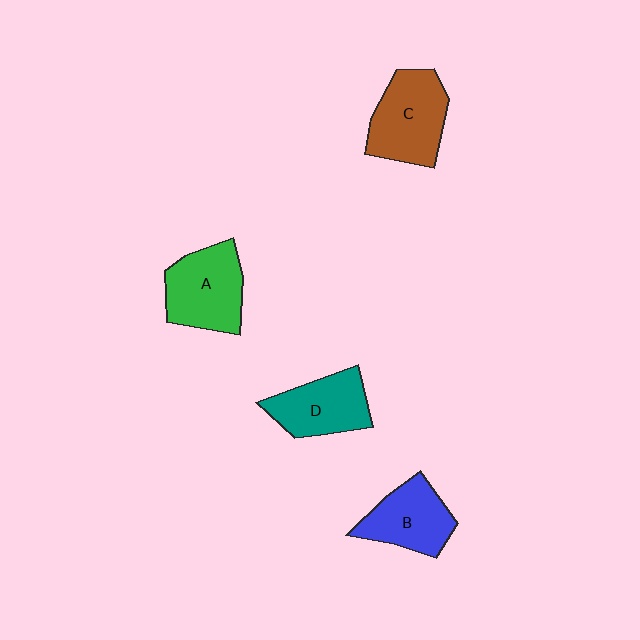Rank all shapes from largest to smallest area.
From largest to smallest: C (brown), A (green), D (teal), B (blue).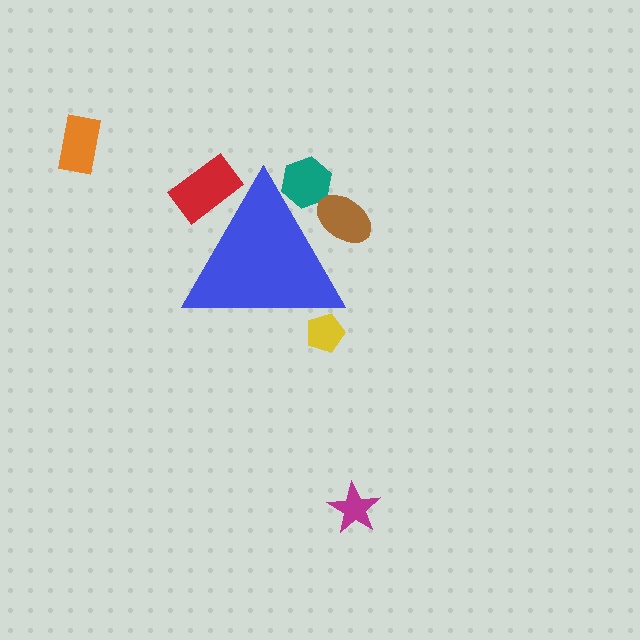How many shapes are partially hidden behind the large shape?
4 shapes are partially hidden.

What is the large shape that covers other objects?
A blue triangle.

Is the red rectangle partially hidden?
Yes, the red rectangle is partially hidden behind the blue triangle.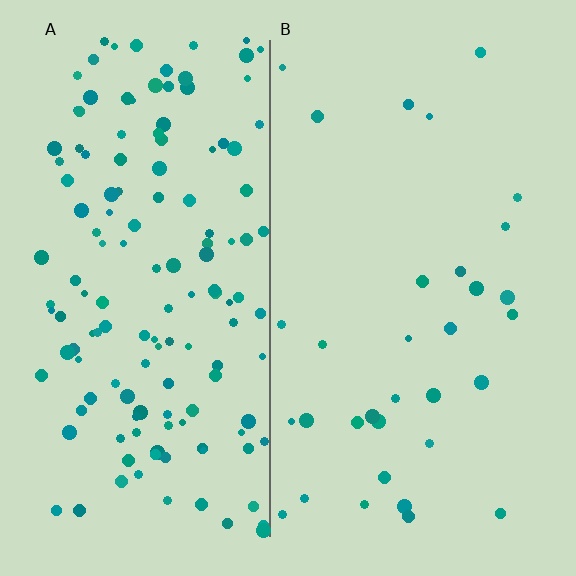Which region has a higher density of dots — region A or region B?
A (the left).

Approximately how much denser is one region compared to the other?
Approximately 4.4× — region A over region B.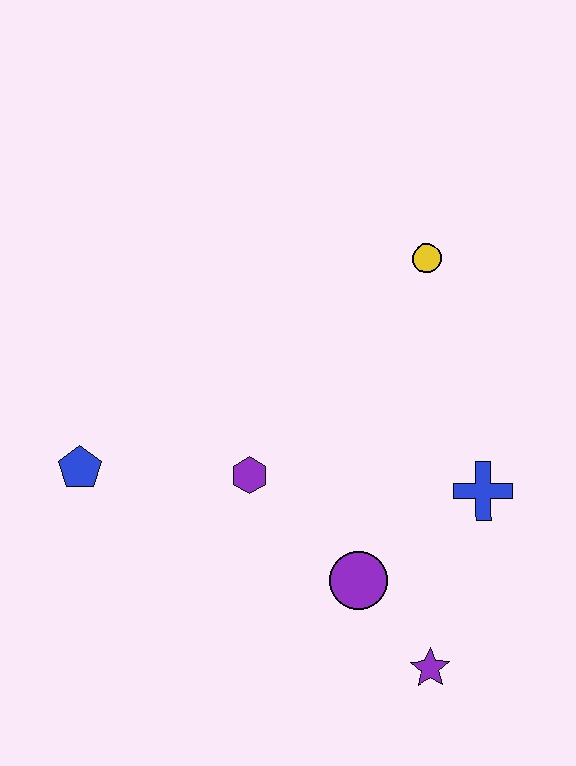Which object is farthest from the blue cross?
The blue pentagon is farthest from the blue cross.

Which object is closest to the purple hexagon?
The purple circle is closest to the purple hexagon.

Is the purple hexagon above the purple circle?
Yes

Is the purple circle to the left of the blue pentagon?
No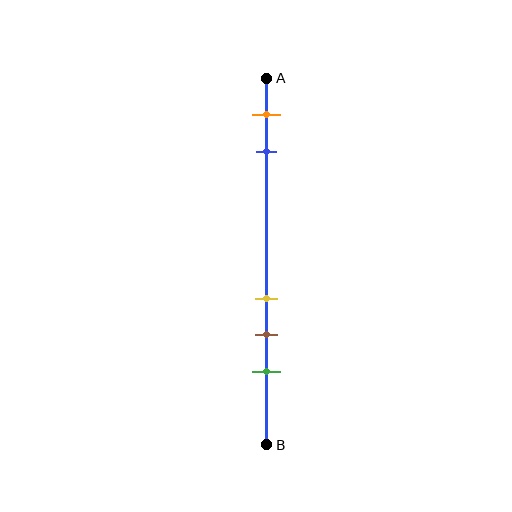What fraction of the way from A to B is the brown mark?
The brown mark is approximately 70% (0.7) of the way from A to B.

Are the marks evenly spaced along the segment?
No, the marks are not evenly spaced.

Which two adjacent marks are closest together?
The yellow and brown marks are the closest adjacent pair.